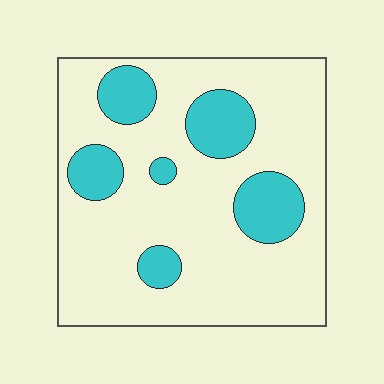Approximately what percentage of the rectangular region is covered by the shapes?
Approximately 20%.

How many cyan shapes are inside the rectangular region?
6.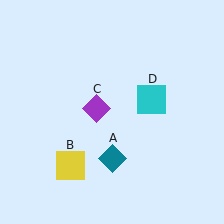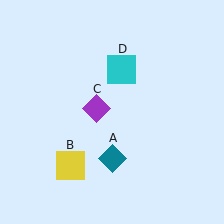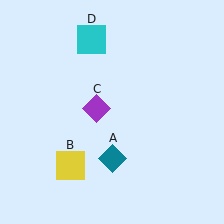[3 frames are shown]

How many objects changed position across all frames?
1 object changed position: cyan square (object D).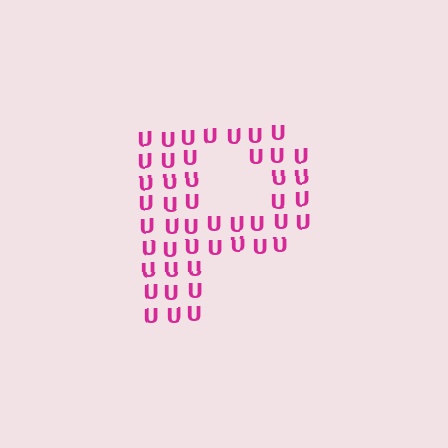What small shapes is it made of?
It is made of small letter U's.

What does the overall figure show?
The overall figure shows the letter P.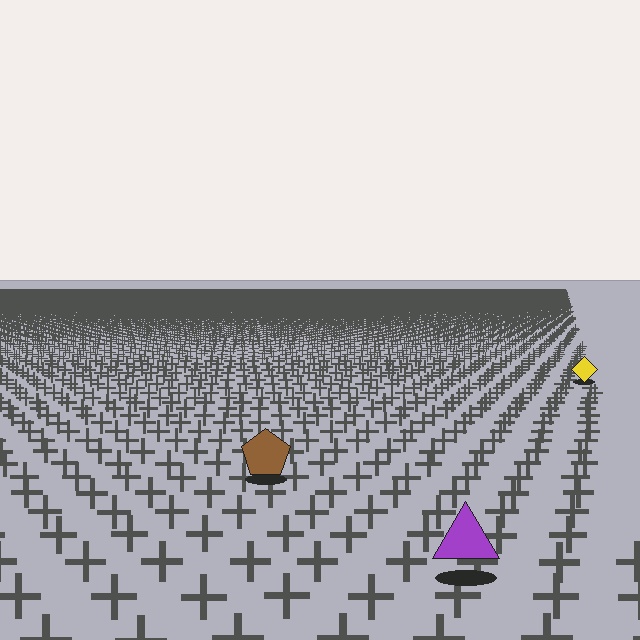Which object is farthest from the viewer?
The yellow diamond is farthest from the viewer. It appears smaller and the ground texture around it is denser.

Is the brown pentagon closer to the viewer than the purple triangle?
No. The purple triangle is closer — you can tell from the texture gradient: the ground texture is coarser near it.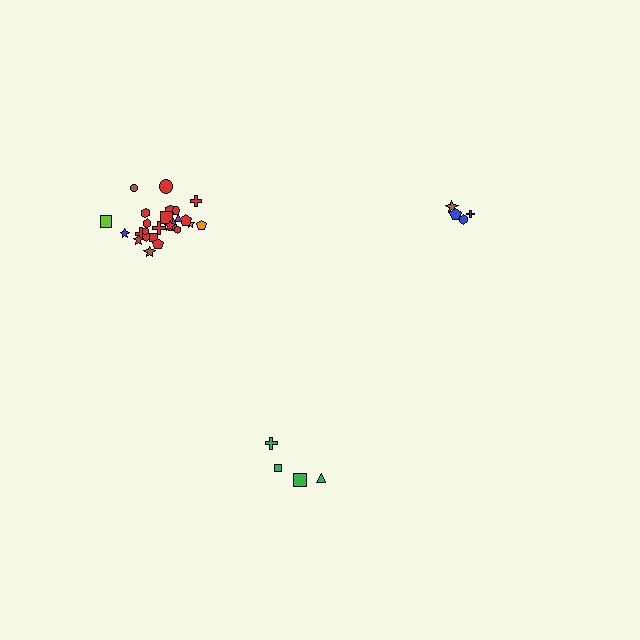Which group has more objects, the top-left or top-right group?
The top-left group.